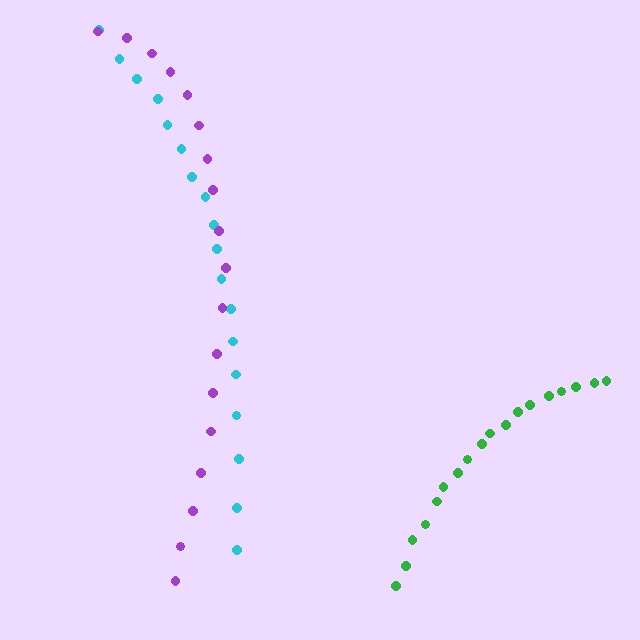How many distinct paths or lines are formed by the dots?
There are 3 distinct paths.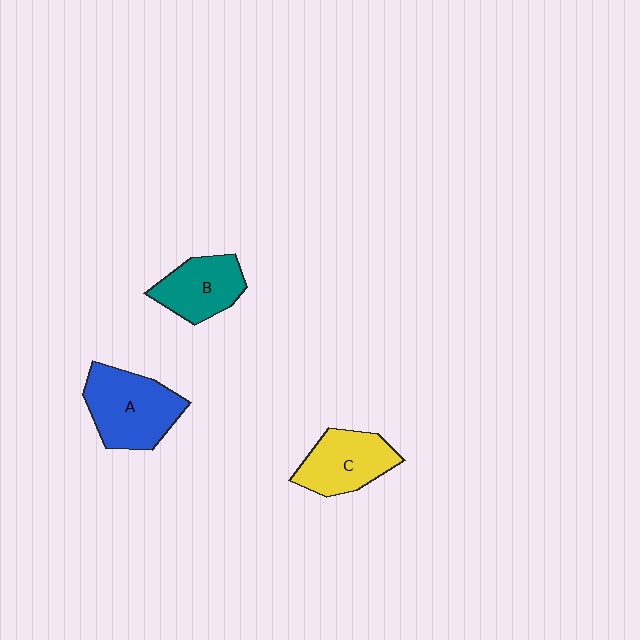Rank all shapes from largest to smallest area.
From largest to smallest: A (blue), C (yellow), B (teal).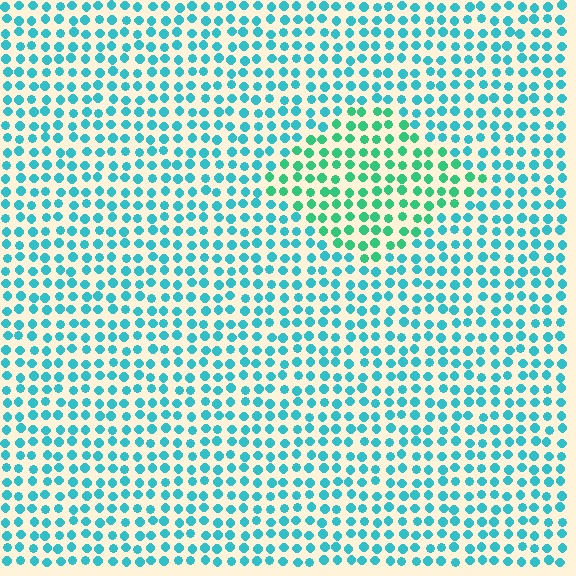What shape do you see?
I see a diamond.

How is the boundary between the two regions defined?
The boundary is defined purely by a slight shift in hue (about 34 degrees). Spacing, size, and orientation are identical on both sides.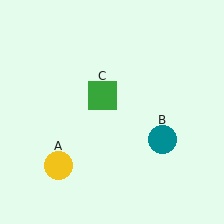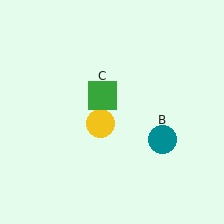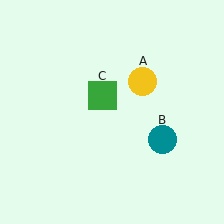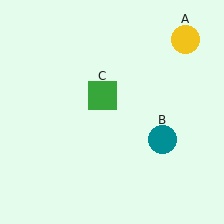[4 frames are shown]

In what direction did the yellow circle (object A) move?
The yellow circle (object A) moved up and to the right.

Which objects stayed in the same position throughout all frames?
Teal circle (object B) and green square (object C) remained stationary.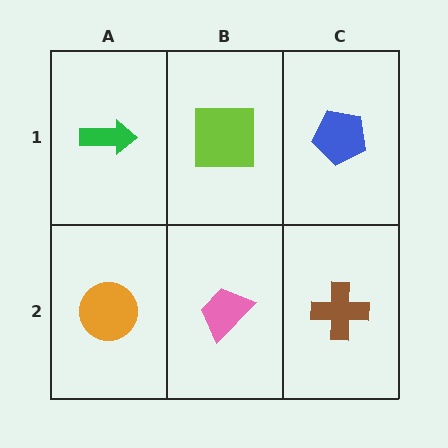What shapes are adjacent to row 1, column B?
A pink trapezoid (row 2, column B), a green arrow (row 1, column A), a blue pentagon (row 1, column C).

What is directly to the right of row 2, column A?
A pink trapezoid.